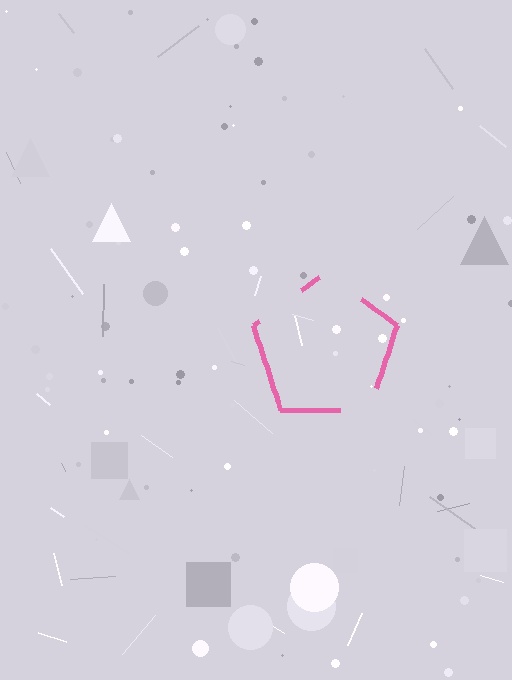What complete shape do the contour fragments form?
The contour fragments form a pentagon.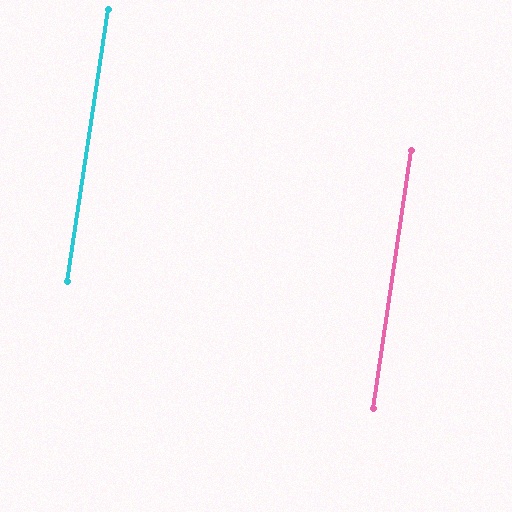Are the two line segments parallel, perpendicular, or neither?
Parallel — their directions differ by only 0.1°.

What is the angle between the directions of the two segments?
Approximately 0 degrees.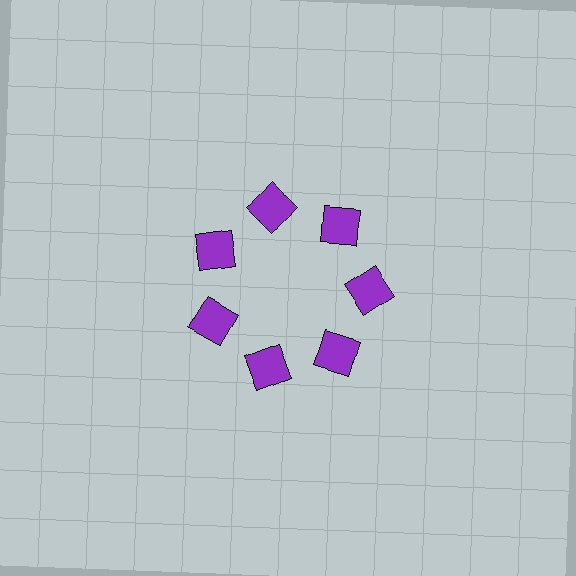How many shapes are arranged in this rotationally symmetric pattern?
There are 7 shapes, arranged in 7 groups of 1.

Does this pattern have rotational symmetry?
Yes, this pattern has 7-fold rotational symmetry. It looks the same after rotating 51 degrees around the center.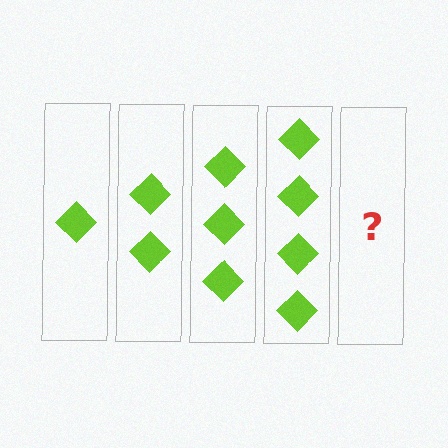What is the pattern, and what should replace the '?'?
The pattern is that each step adds one more diamond. The '?' should be 5 diamonds.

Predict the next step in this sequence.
The next step is 5 diamonds.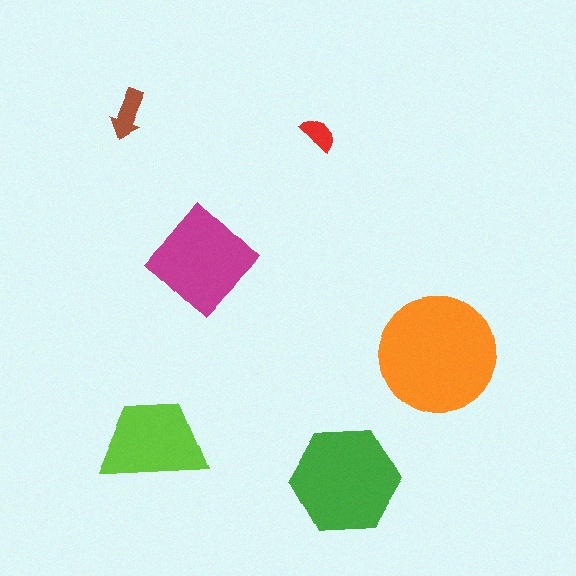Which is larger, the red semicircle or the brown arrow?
The brown arrow.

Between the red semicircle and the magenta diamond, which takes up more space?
The magenta diamond.